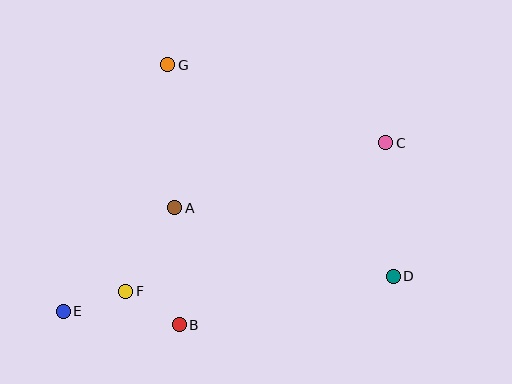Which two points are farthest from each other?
Points C and E are farthest from each other.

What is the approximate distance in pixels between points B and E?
The distance between B and E is approximately 117 pixels.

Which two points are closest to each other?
Points B and F are closest to each other.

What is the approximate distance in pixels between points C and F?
The distance between C and F is approximately 300 pixels.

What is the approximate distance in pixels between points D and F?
The distance between D and F is approximately 268 pixels.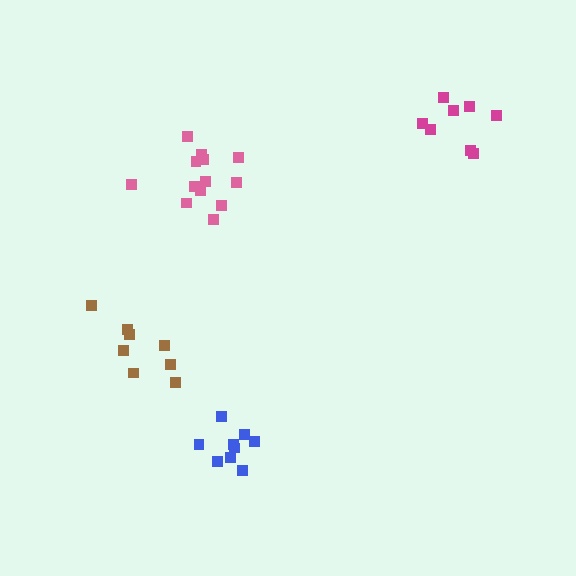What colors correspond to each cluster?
The clusters are colored: brown, blue, pink, magenta.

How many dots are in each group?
Group 1: 8 dots, Group 2: 9 dots, Group 3: 13 dots, Group 4: 8 dots (38 total).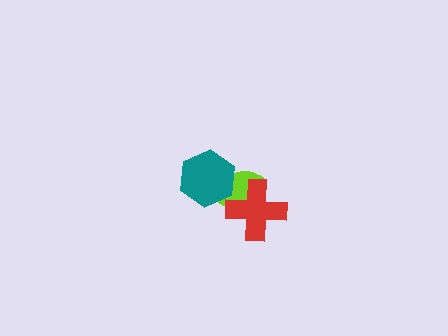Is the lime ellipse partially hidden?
Yes, it is partially covered by another shape.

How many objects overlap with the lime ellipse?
2 objects overlap with the lime ellipse.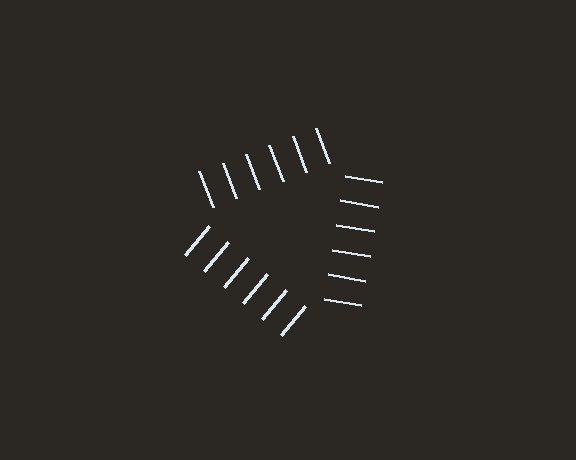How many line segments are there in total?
18 — 6 along each of the 3 edges.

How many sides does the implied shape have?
3 sides — the line-ends trace a triangle.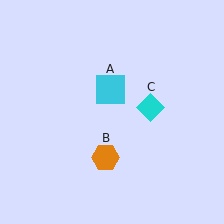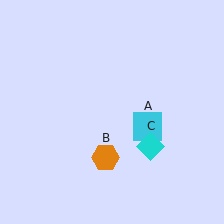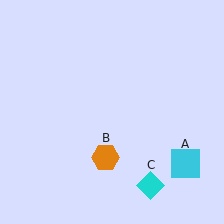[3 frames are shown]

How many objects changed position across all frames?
2 objects changed position: cyan square (object A), cyan diamond (object C).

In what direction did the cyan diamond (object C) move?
The cyan diamond (object C) moved down.